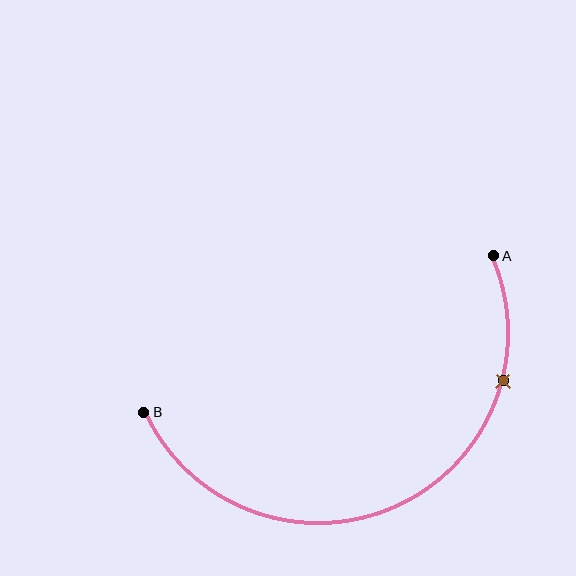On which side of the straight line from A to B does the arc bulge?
The arc bulges below the straight line connecting A and B.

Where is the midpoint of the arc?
The arc midpoint is the point on the curve farthest from the straight line joining A and B. It sits below that line.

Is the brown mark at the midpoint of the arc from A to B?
No. The brown mark lies on the arc but is closer to endpoint A. The arc midpoint would be at the point on the curve equidistant along the arc from both A and B.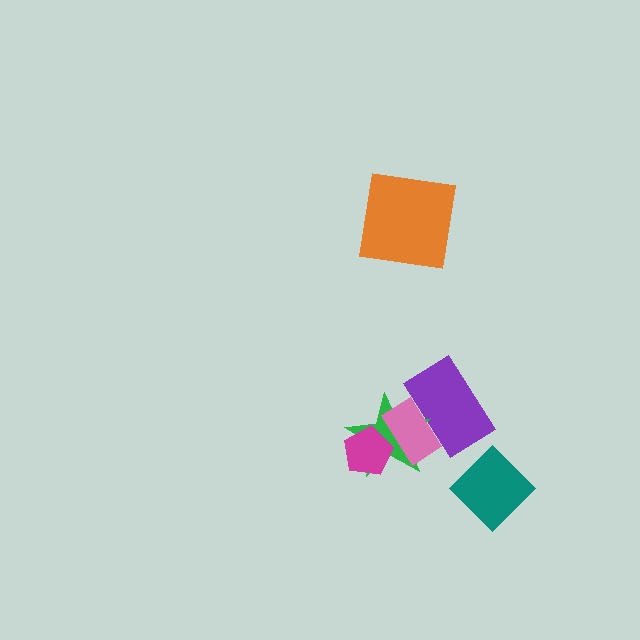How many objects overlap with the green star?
3 objects overlap with the green star.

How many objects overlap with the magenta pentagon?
2 objects overlap with the magenta pentagon.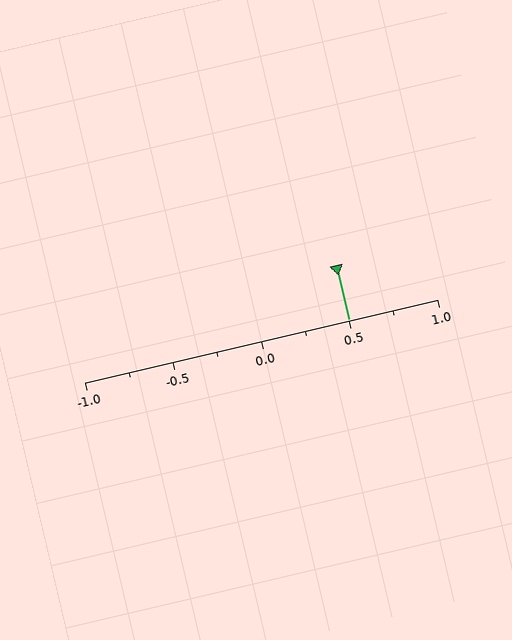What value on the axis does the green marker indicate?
The marker indicates approximately 0.5.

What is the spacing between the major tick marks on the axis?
The major ticks are spaced 0.5 apart.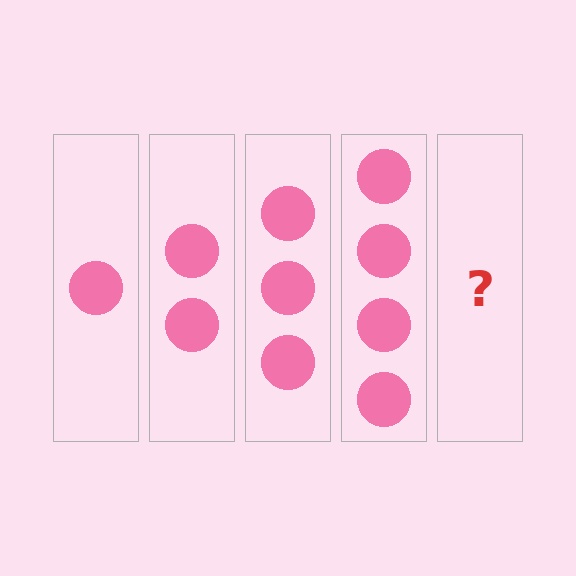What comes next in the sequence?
The next element should be 5 circles.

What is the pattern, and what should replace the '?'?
The pattern is that each step adds one more circle. The '?' should be 5 circles.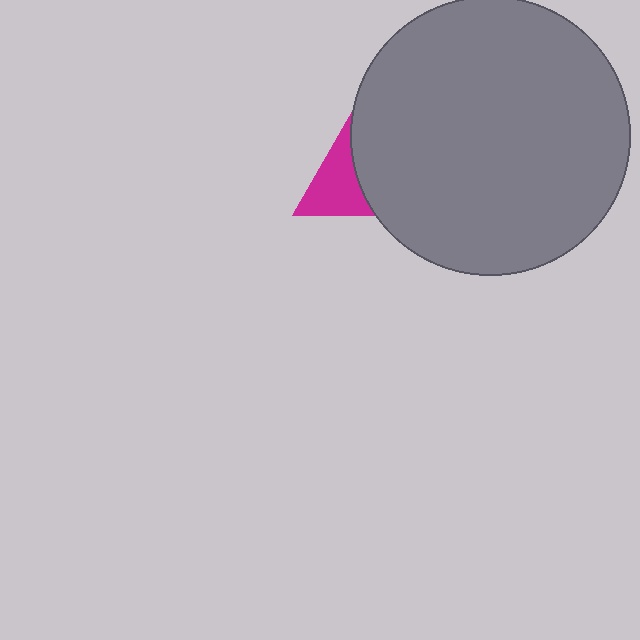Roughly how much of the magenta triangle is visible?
A small part of it is visible (roughly 42%).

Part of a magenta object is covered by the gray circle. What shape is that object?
It is a triangle.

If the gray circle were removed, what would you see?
You would see the complete magenta triangle.